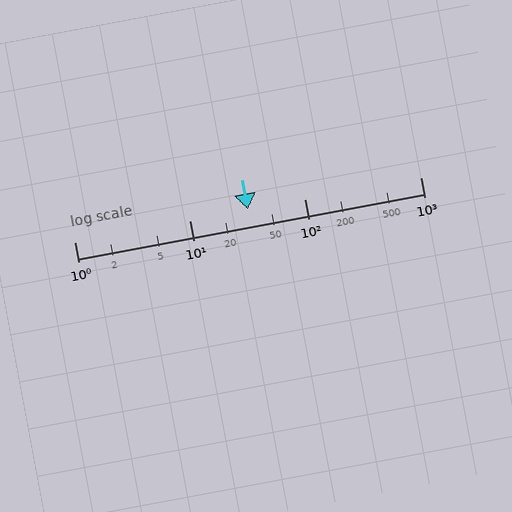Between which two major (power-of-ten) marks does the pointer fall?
The pointer is between 10 and 100.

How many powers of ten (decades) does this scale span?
The scale spans 3 decades, from 1 to 1000.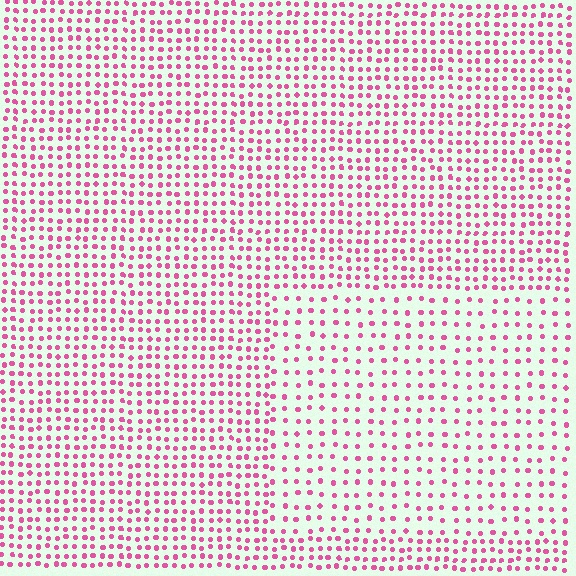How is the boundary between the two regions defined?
The boundary is defined by a change in element density (approximately 1.8x ratio). All elements are the same color, size, and shape.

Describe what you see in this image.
The image contains small pink elements arranged at two different densities. A rectangle-shaped region is visible where the elements are less densely packed than the surrounding area.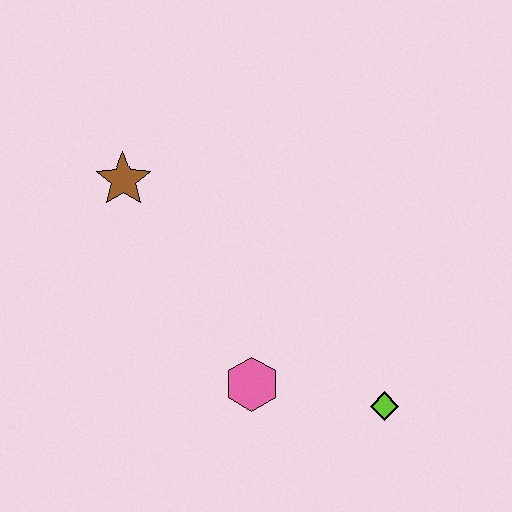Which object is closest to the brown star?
The pink hexagon is closest to the brown star.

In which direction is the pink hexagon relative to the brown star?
The pink hexagon is below the brown star.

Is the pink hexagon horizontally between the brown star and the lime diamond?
Yes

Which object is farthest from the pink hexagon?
The brown star is farthest from the pink hexagon.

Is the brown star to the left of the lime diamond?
Yes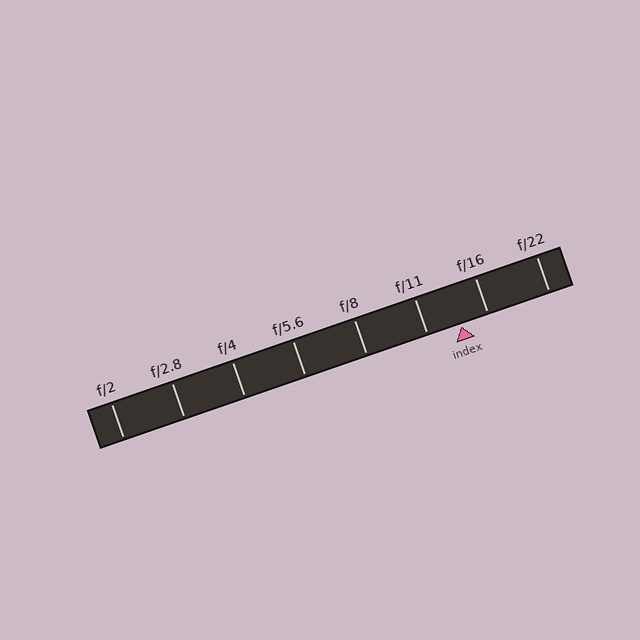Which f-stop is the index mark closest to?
The index mark is closest to f/16.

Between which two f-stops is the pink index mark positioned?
The index mark is between f/11 and f/16.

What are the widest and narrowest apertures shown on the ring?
The widest aperture shown is f/2 and the narrowest is f/22.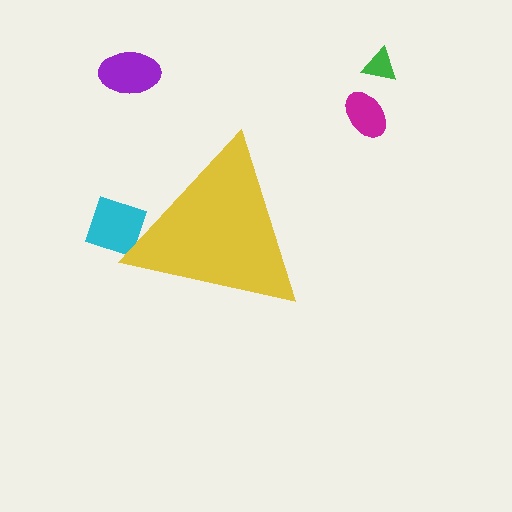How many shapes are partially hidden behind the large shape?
1 shape is partially hidden.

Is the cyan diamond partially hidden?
Yes, the cyan diamond is partially hidden behind the yellow triangle.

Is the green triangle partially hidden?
No, the green triangle is fully visible.